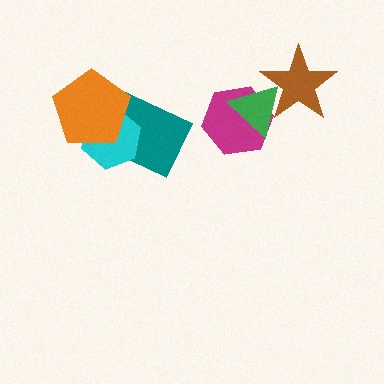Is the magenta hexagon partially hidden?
Yes, it is partially covered by another shape.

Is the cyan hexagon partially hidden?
Yes, it is partially covered by another shape.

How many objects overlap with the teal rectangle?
2 objects overlap with the teal rectangle.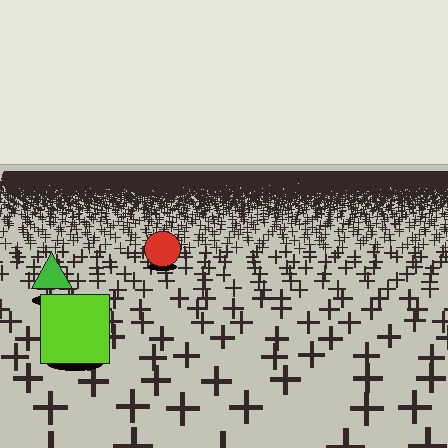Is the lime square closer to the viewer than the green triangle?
Yes. The lime square is closer — you can tell from the texture gradient: the ground texture is coarser near it.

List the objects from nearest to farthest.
From nearest to farthest: the lime square, the green triangle, the red circle.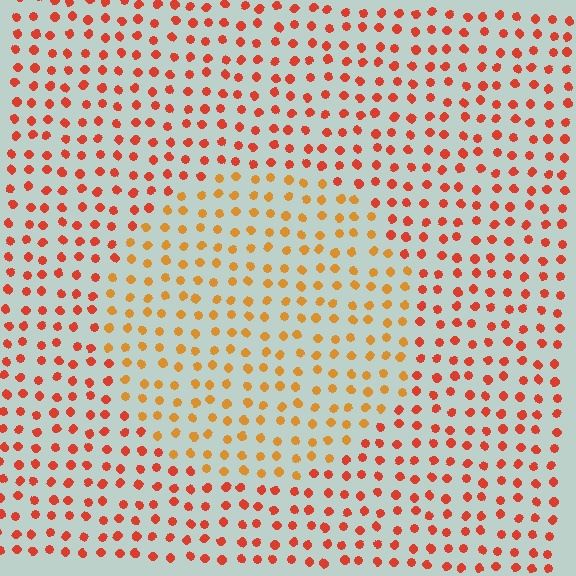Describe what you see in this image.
The image is filled with small red elements in a uniform arrangement. A circle-shaped region is visible where the elements are tinted to a slightly different hue, forming a subtle color boundary.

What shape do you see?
I see a circle.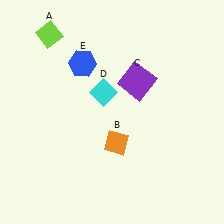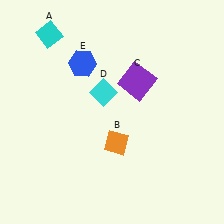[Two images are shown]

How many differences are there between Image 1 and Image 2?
There is 1 difference between the two images.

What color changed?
The diamond (A) changed from lime in Image 1 to cyan in Image 2.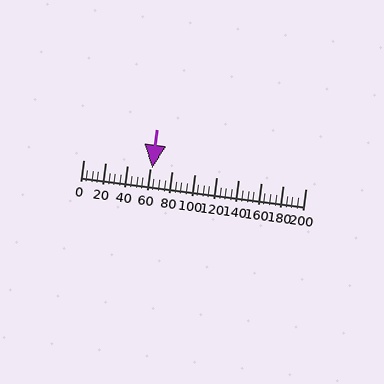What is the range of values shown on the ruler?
The ruler shows values from 0 to 200.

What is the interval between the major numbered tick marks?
The major tick marks are spaced 20 units apart.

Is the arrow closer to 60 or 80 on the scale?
The arrow is closer to 60.